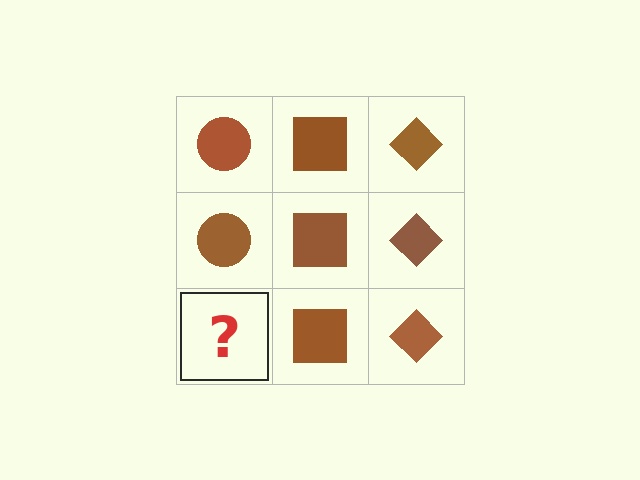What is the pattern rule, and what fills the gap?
The rule is that each column has a consistent shape. The gap should be filled with a brown circle.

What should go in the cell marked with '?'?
The missing cell should contain a brown circle.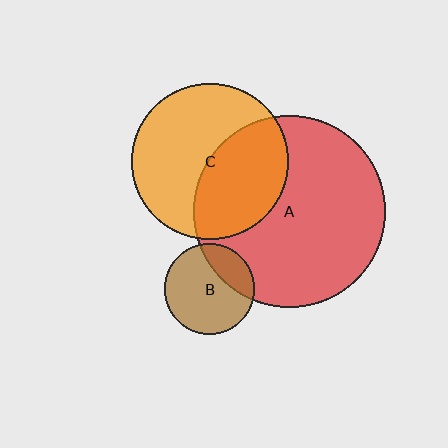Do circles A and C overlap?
Yes.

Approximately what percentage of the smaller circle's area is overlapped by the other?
Approximately 45%.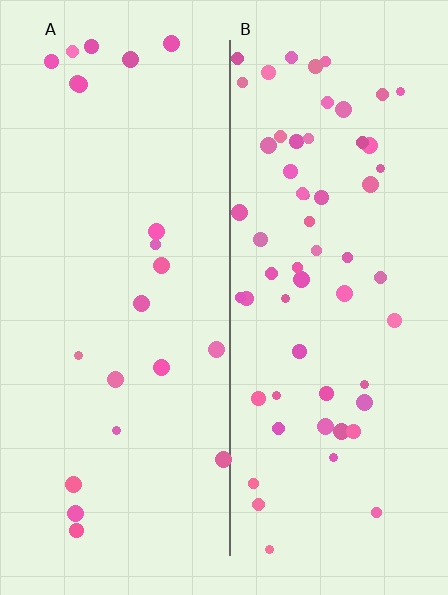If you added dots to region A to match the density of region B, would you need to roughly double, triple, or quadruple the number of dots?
Approximately triple.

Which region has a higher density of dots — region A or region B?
B (the right).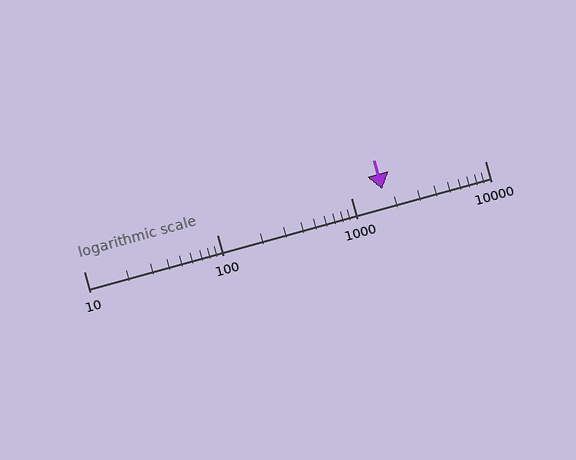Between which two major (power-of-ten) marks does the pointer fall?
The pointer is between 1000 and 10000.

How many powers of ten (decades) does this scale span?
The scale spans 3 decades, from 10 to 10000.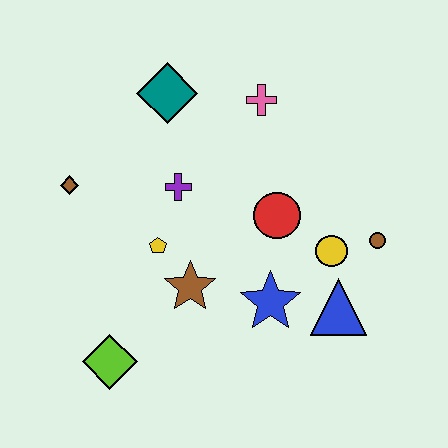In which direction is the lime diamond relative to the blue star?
The lime diamond is to the left of the blue star.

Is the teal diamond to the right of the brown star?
No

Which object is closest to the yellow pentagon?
The brown star is closest to the yellow pentagon.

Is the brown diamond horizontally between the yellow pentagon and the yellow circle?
No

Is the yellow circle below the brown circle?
Yes